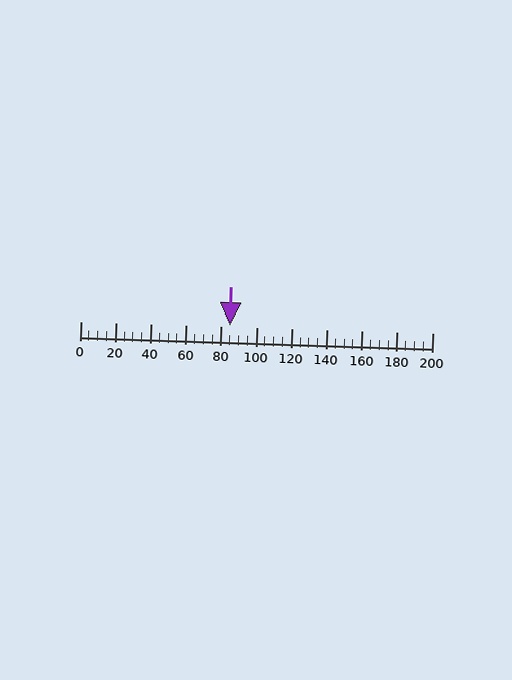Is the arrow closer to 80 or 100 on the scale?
The arrow is closer to 80.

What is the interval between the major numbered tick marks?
The major tick marks are spaced 20 units apart.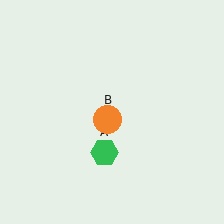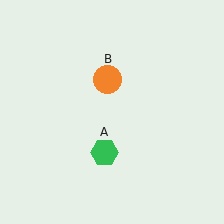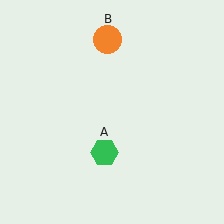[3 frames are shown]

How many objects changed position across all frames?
1 object changed position: orange circle (object B).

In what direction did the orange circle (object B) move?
The orange circle (object B) moved up.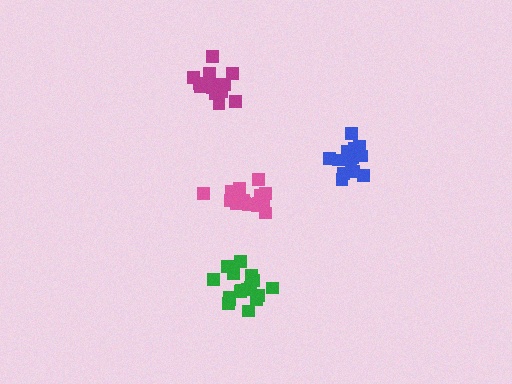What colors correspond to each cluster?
The clusters are colored: pink, magenta, green, blue.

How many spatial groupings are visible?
There are 4 spatial groupings.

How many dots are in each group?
Group 1: 17 dots, Group 2: 15 dots, Group 3: 17 dots, Group 4: 15 dots (64 total).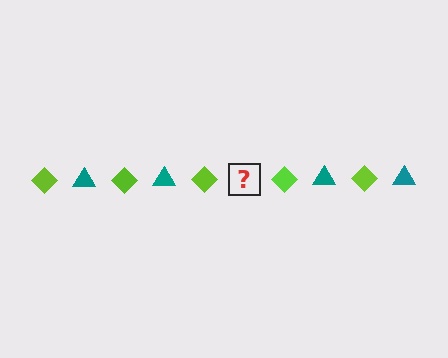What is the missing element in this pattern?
The missing element is a teal triangle.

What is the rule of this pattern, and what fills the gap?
The rule is that the pattern alternates between lime diamond and teal triangle. The gap should be filled with a teal triangle.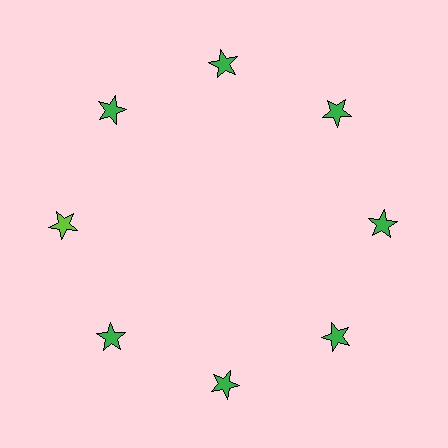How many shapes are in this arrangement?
There are 8 shapes arranged in a ring pattern.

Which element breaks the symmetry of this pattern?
The lime star at roughly the 9 o'clock position breaks the symmetry. All other shapes are green stars.